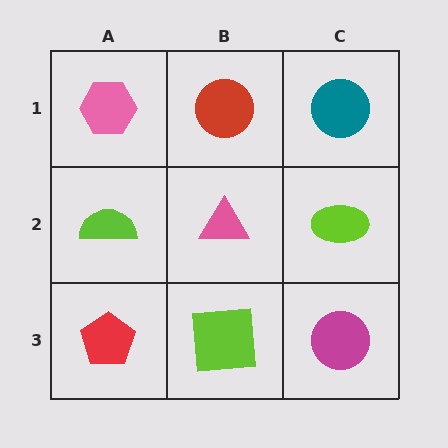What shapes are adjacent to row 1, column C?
A lime ellipse (row 2, column C), a red circle (row 1, column B).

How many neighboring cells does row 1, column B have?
3.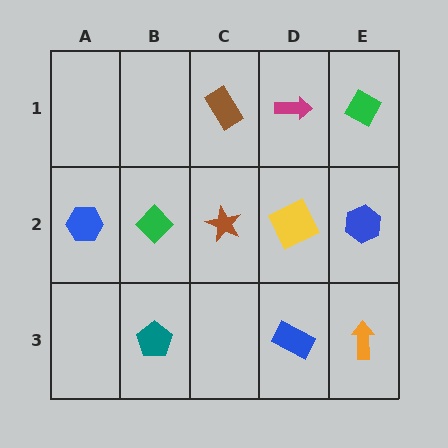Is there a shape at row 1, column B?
No, that cell is empty.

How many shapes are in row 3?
3 shapes.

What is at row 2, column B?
A green diamond.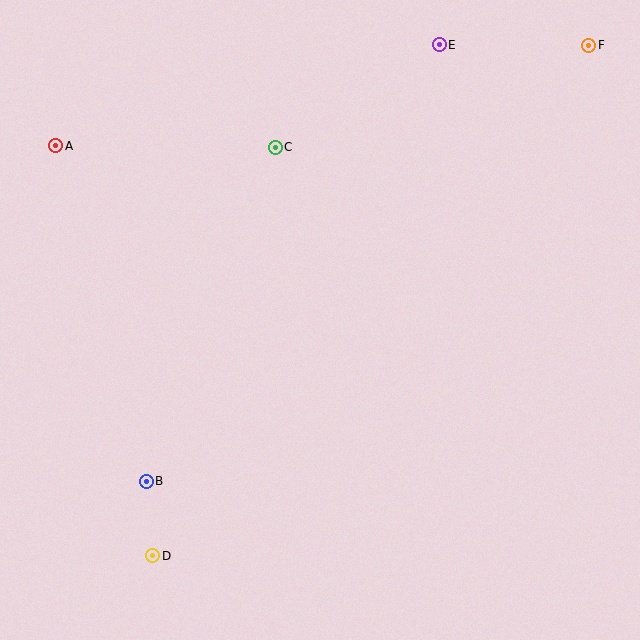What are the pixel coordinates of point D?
Point D is at (153, 556).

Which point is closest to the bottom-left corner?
Point D is closest to the bottom-left corner.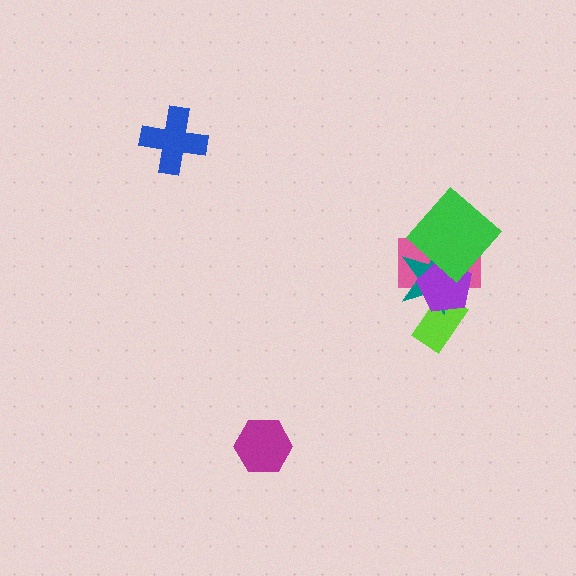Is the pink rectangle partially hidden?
Yes, it is partially covered by another shape.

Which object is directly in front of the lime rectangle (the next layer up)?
The pink rectangle is directly in front of the lime rectangle.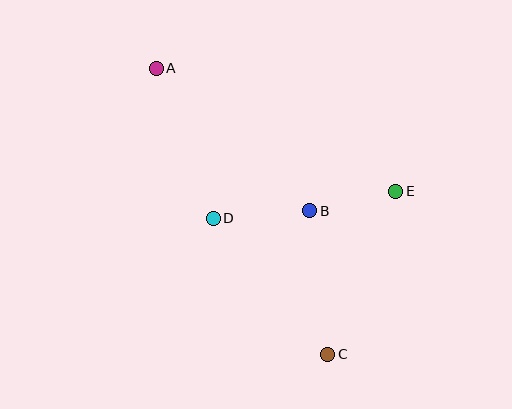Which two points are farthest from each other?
Points A and C are farthest from each other.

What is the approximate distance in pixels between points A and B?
The distance between A and B is approximately 209 pixels.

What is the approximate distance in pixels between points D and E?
The distance between D and E is approximately 185 pixels.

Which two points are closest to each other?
Points B and E are closest to each other.